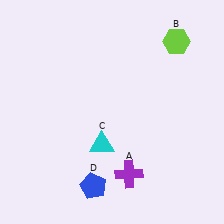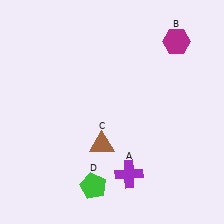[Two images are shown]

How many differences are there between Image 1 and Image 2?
There are 3 differences between the two images.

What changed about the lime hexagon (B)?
In Image 1, B is lime. In Image 2, it changed to magenta.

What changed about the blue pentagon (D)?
In Image 1, D is blue. In Image 2, it changed to green.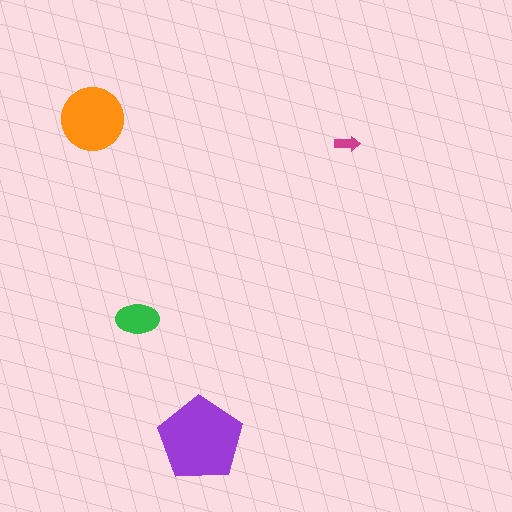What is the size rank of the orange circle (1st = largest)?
2nd.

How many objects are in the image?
There are 4 objects in the image.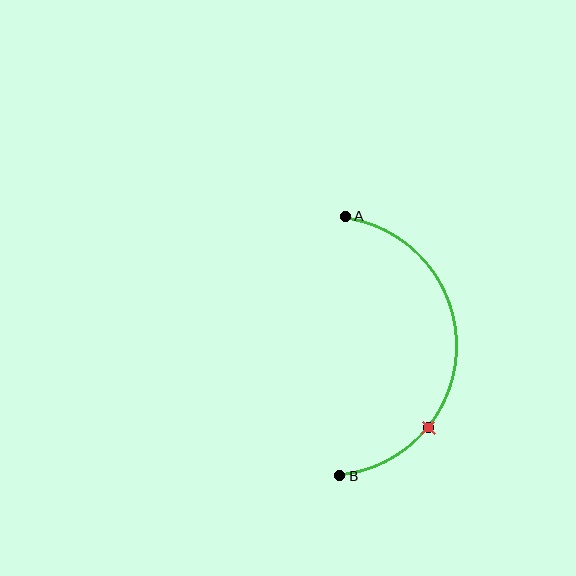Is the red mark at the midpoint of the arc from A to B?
No. The red mark lies on the arc but is closer to endpoint B. The arc midpoint would be at the point on the curve equidistant along the arc from both A and B.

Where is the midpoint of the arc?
The arc midpoint is the point on the curve farthest from the straight line joining A and B. It sits to the right of that line.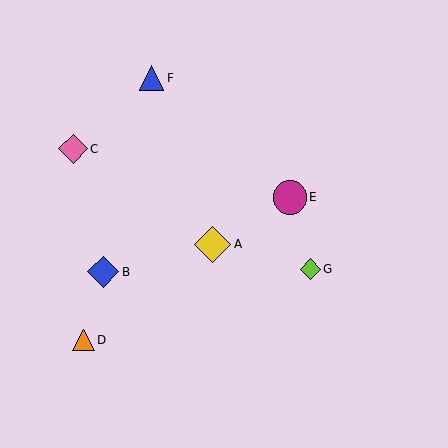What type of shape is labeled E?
Shape E is a magenta circle.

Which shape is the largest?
The yellow diamond (labeled A) is the largest.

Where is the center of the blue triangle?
The center of the blue triangle is at (152, 78).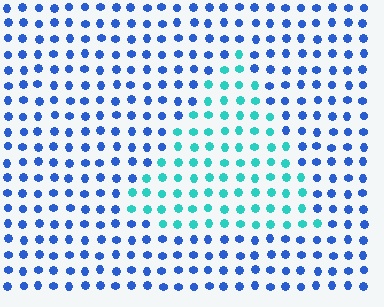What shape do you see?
I see a triangle.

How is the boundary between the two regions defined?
The boundary is defined purely by a slight shift in hue (about 47 degrees). Spacing, size, and orientation are identical on both sides.